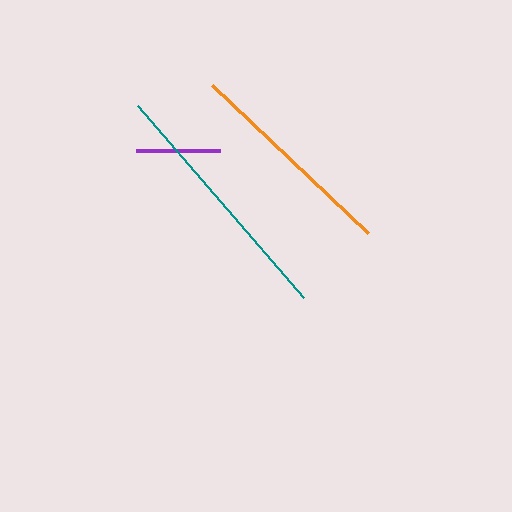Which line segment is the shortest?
The purple line is the shortest at approximately 84 pixels.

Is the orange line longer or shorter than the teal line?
The teal line is longer than the orange line.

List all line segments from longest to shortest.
From longest to shortest: teal, orange, purple.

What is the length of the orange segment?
The orange segment is approximately 215 pixels long.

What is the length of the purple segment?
The purple segment is approximately 84 pixels long.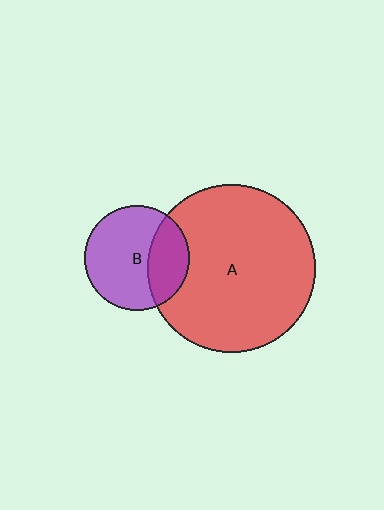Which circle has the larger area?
Circle A (red).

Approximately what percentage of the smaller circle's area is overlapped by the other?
Approximately 30%.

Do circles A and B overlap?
Yes.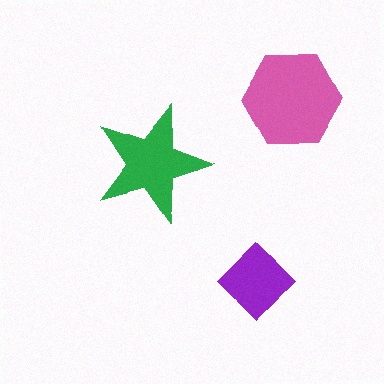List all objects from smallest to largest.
The purple diamond, the green star, the pink hexagon.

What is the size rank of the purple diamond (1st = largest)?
3rd.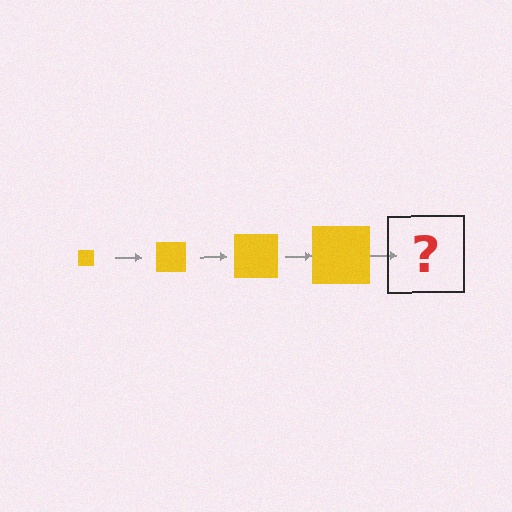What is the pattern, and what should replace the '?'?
The pattern is that the square gets progressively larger each step. The '?' should be a yellow square, larger than the previous one.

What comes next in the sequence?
The next element should be a yellow square, larger than the previous one.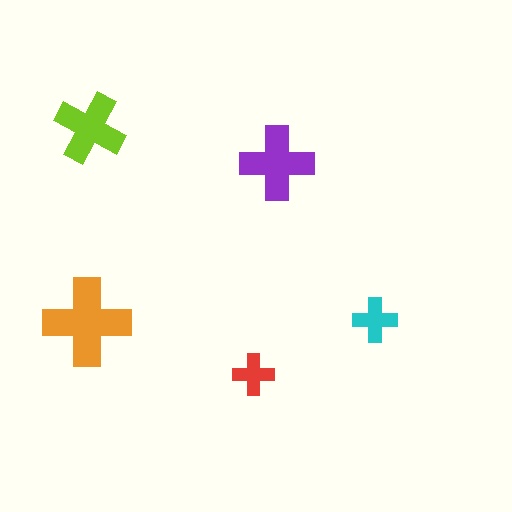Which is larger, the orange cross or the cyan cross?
The orange one.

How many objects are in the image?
There are 5 objects in the image.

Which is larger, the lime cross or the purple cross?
The purple one.